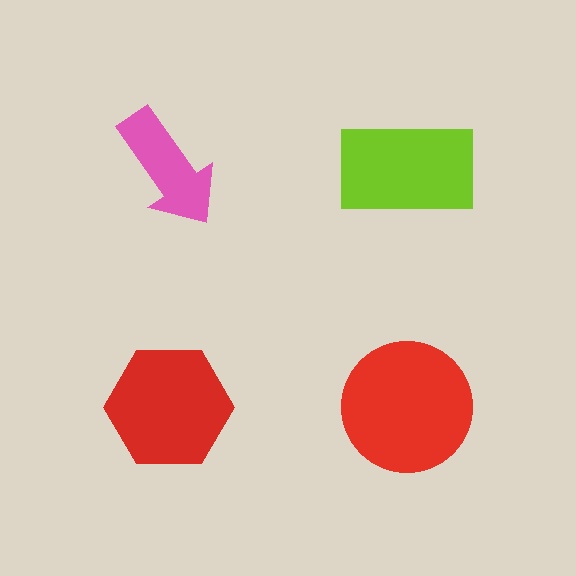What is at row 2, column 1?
A red hexagon.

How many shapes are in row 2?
2 shapes.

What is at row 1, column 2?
A lime rectangle.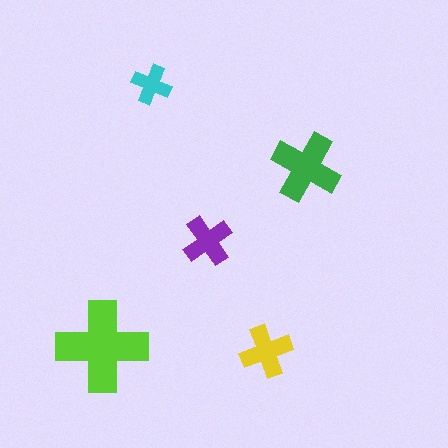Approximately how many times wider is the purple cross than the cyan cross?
About 1.5 times wider.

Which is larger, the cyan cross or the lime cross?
The lime one.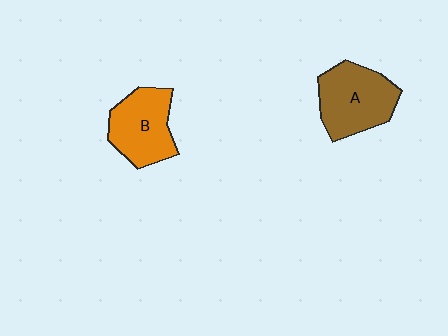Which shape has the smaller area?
Shape B (orange).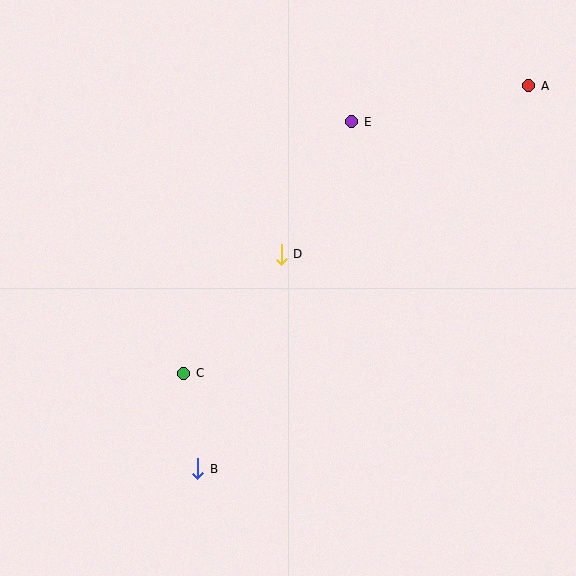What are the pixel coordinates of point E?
Point E is at (352, 122).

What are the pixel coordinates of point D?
Point D is at (281, 254).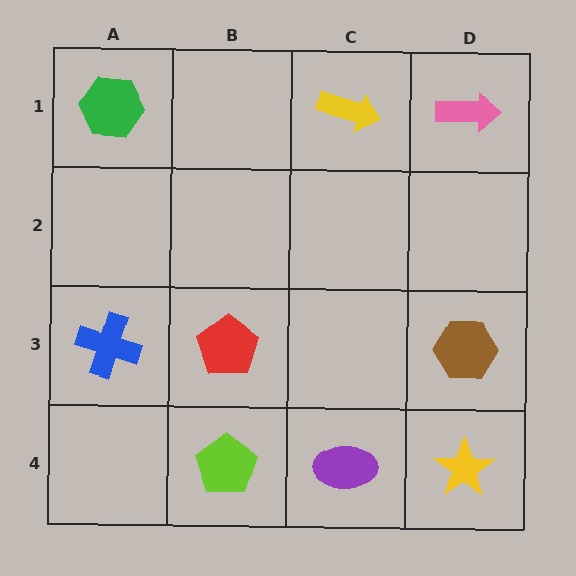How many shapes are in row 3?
3 shapes.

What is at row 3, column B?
A red pentagon.